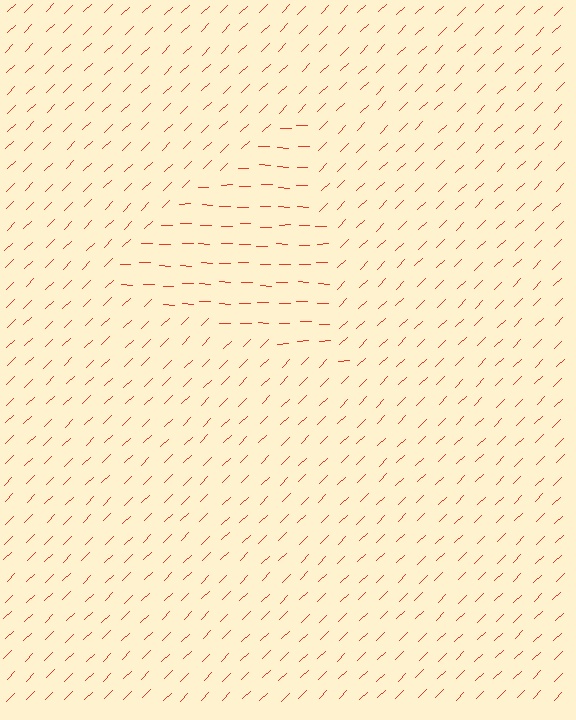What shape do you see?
I see a triangle.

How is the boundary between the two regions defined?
The boundary is defined purely by a change in line orientation (approximately 45 degrees difference). All lines are the same color and thickness.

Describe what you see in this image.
The image is filled with small red line segments. A triangle region in the image has lines oriented differently from the surrounding lines, creating a visible texture boundary.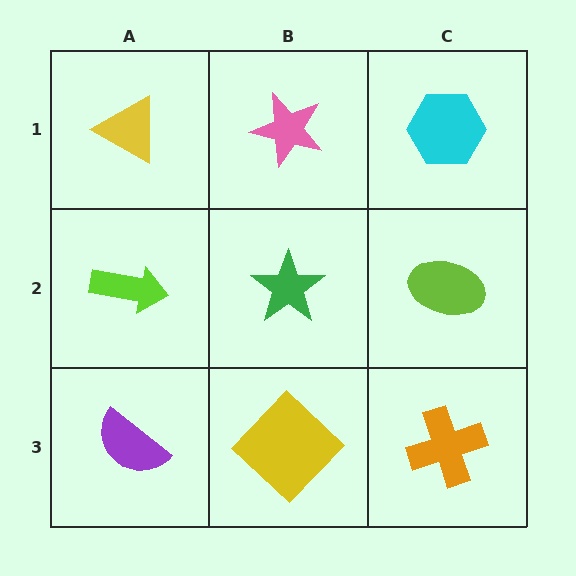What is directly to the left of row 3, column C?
A yellow diamond.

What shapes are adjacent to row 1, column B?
A green star (row 2, column B), a yellow triangle (row 1, column A), a cyan hexagon (row 1, column C).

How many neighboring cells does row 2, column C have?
3.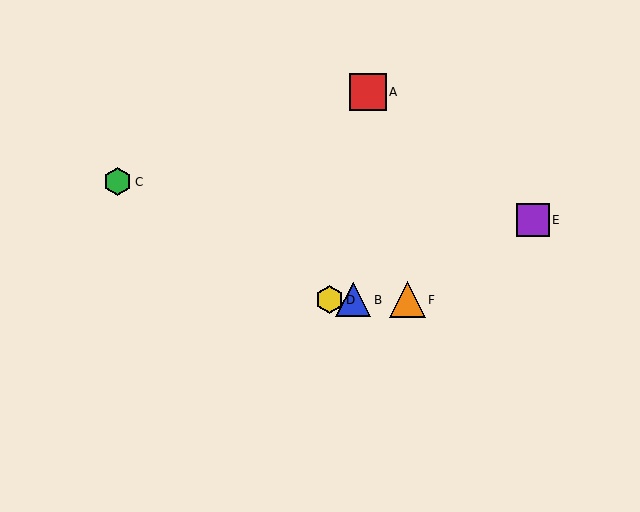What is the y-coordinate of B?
Object B is at y≈300.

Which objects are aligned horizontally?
Objects B, D, F are aligned horizontally.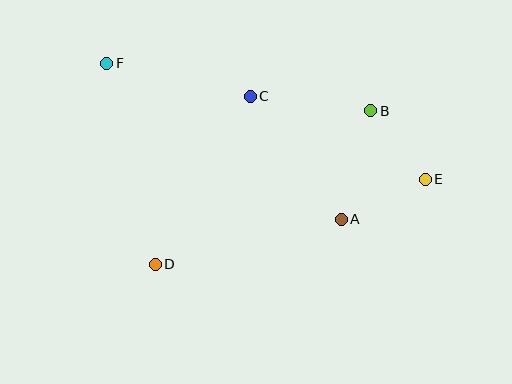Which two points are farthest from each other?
Points E and F are farthest from each other.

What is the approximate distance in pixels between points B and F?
The distance between B and F is approximately 268 pixels.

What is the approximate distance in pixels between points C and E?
The distance between C and E is approximately 194 pixels.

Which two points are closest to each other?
Points B and E are closest to each other.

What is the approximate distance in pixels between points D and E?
The distance between D and E is approximately 283 pixels.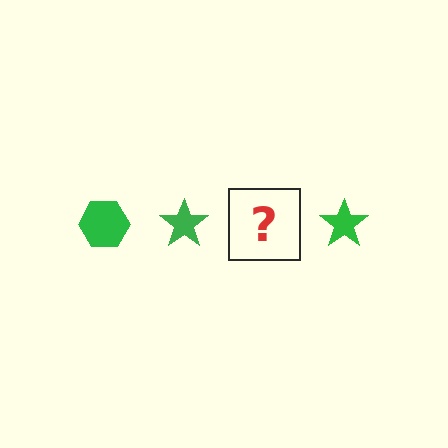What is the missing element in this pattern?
The missing element is a green hexagon.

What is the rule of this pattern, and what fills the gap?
The rule is that the pattern cycles through hexagon, star shapes in green. The gap should be filled with a green hexagon.